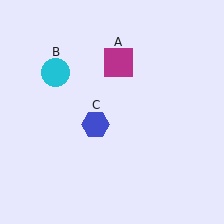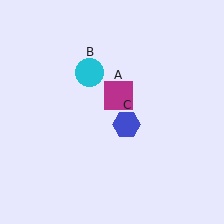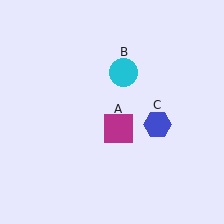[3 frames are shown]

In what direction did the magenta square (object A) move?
The magenta square (object A) moved down.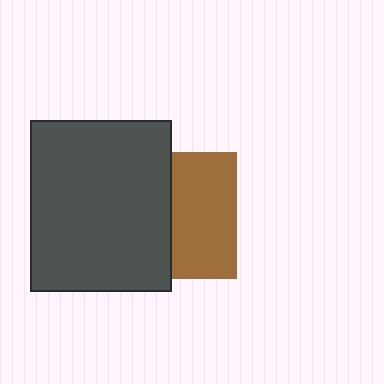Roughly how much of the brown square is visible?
About half of it is visible (roughly 52%).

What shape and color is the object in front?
The object in front is a dark gray rectangle.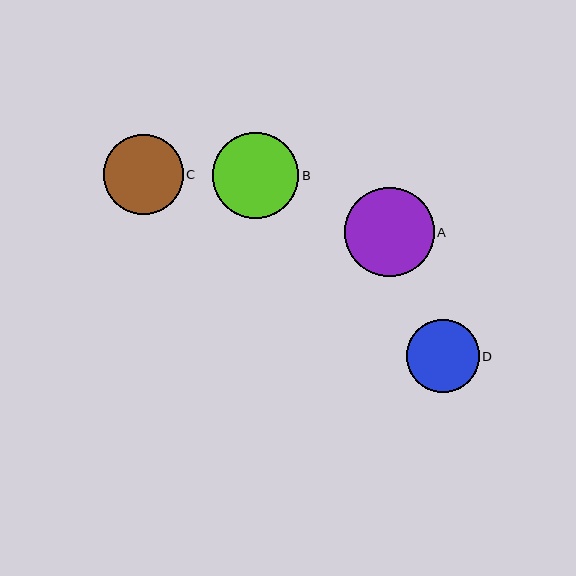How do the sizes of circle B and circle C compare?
Circle B and circle C are approximately the same size.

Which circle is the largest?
Circle A is the largest with a size of approximately 90 pixels.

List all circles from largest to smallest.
From largest to smallest: A, B, C, D.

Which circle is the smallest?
Circle D is the smallest with a size of approximately 73 pixels.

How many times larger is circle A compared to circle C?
Circle A is approximately 1.1 times the size of circle C.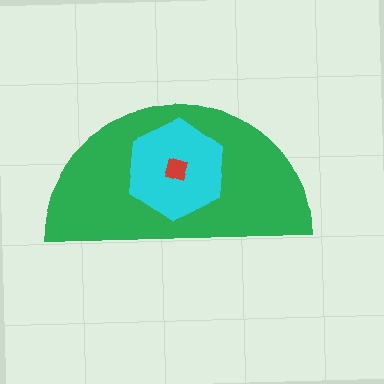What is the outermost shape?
The green semicircle.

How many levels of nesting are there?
3.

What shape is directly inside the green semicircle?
The cyan hexagon.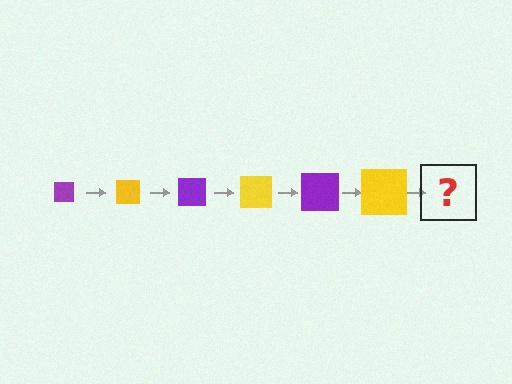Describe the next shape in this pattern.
It should be a purple square, larger than the previous one.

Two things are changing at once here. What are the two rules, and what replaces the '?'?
The two rules are that the square grows larger each step and the color cycles through purple and yellow. The '?' should be a purple square, larger than the previous one.